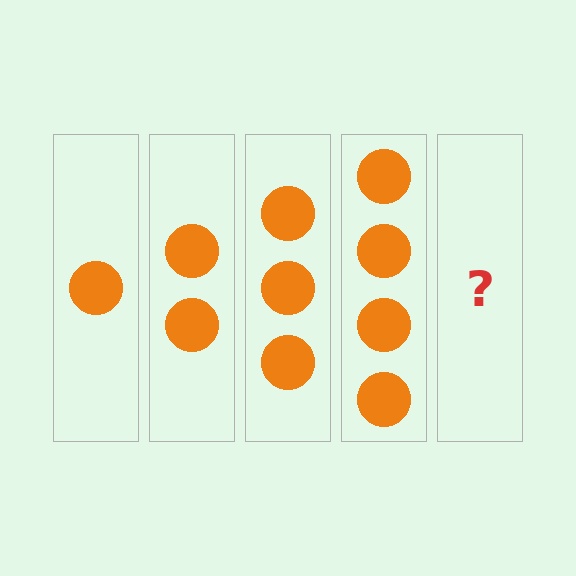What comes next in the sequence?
The next element should be 5 circles.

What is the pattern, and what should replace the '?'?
The pattern is that each step adds one more circle. The '?' should be 5 circles.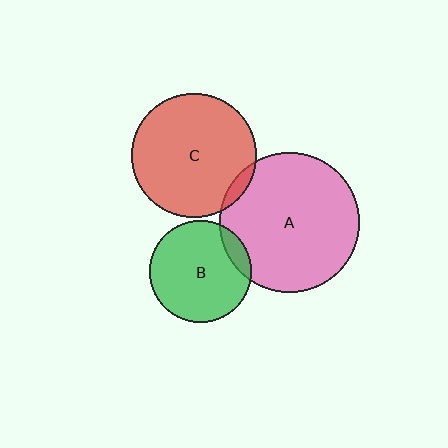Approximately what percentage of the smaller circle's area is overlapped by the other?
Approximately 10%.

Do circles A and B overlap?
Yes.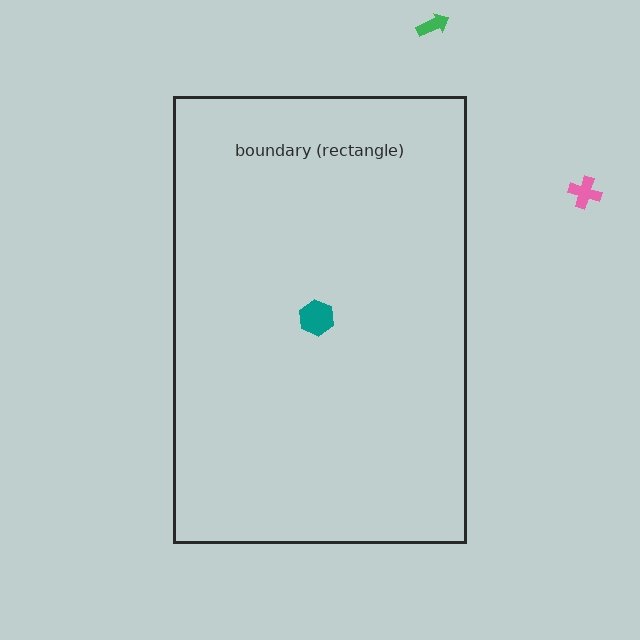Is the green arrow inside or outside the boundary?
Outside.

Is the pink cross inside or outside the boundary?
Outside.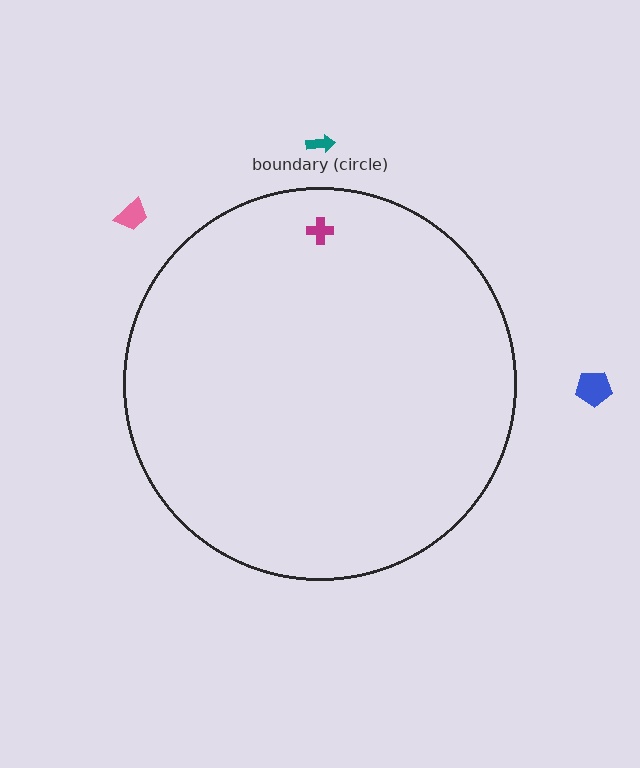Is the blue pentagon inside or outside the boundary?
Outside.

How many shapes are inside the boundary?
1 inside, 3 outside.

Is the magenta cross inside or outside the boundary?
Inside.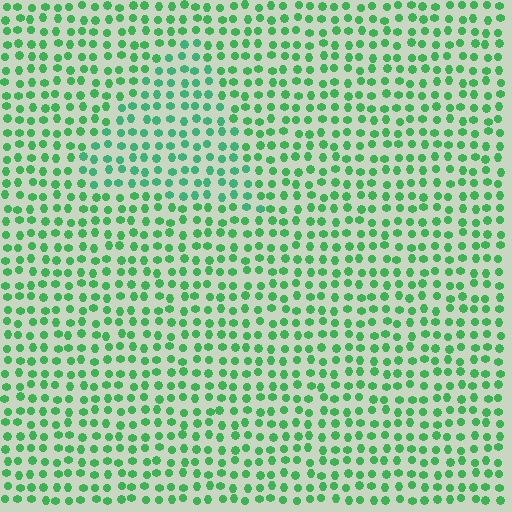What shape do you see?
I see a triangle.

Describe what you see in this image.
The image is filled with small green elements in a uniform arrangement. A triangle-shaped region is visible where the elements are tinted to a slightly different hue, forming a subtle color boundary.